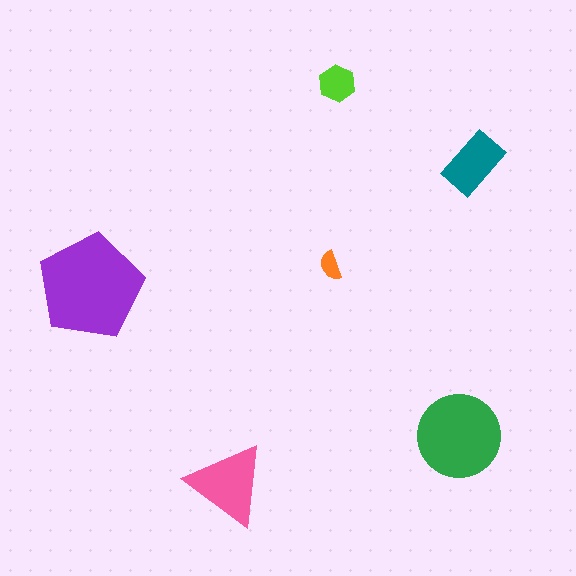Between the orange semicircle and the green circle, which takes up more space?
The green circle.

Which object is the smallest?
The orange semicircle.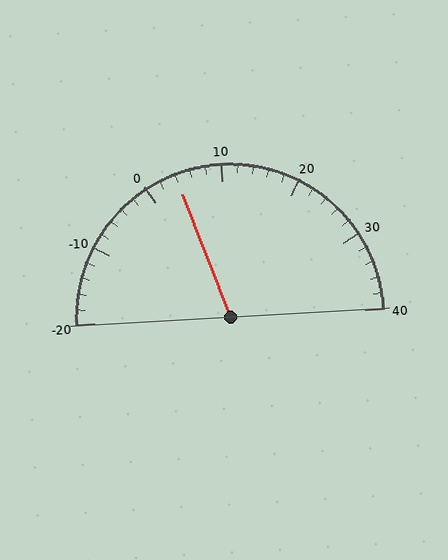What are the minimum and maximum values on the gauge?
The gauge ranges from -20 to 40.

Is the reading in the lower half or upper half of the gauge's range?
The reading is in the lower half of the range (-20 to 40).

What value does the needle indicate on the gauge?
The needle indicates approximately 4.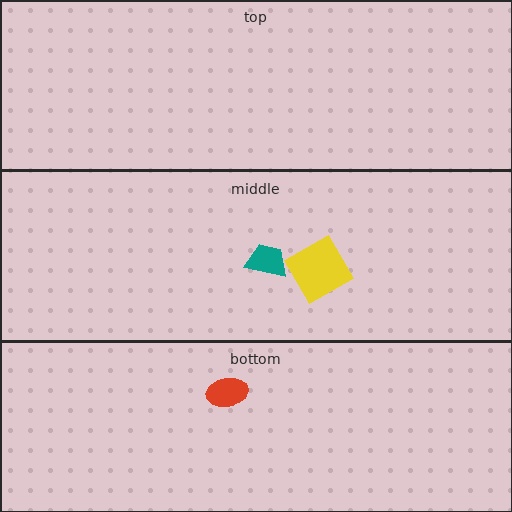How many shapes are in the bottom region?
1.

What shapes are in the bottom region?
The red ellipse.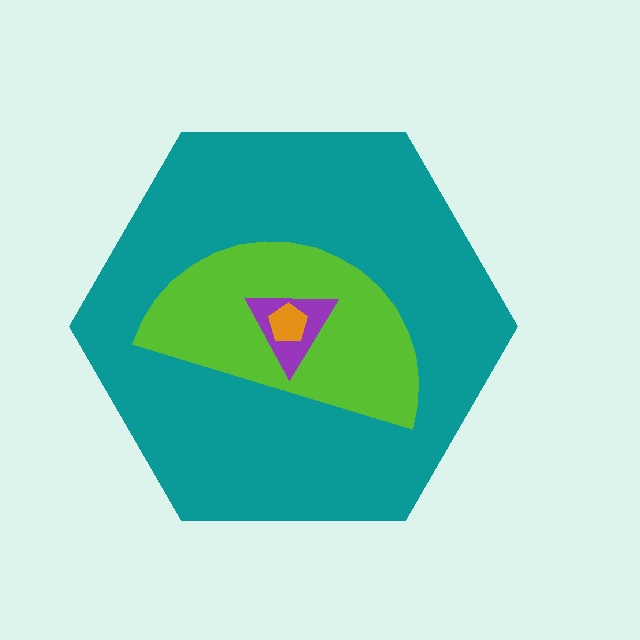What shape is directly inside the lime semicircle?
The purple triangle.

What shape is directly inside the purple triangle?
The orange pentagon.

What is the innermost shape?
The orange pentagon.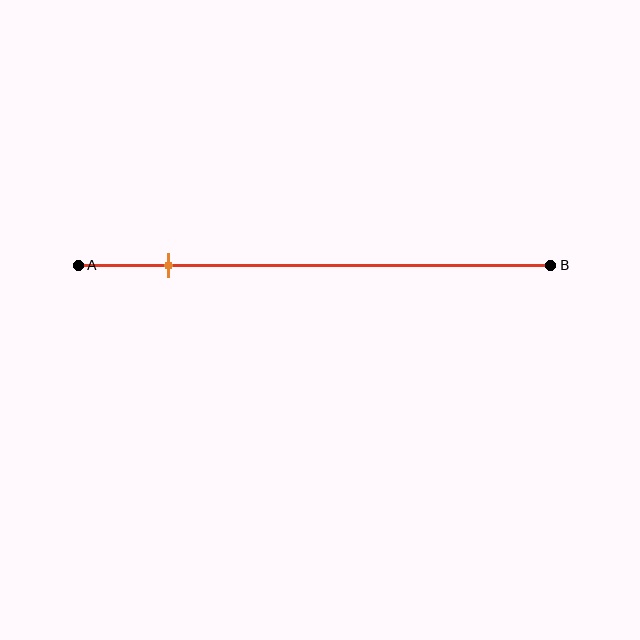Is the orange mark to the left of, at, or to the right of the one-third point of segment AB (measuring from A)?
The orange mark is to the left of the one-third point of segment AB.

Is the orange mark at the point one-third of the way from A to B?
No, the mark is at about 20% from A, not at the 33% one-third point.